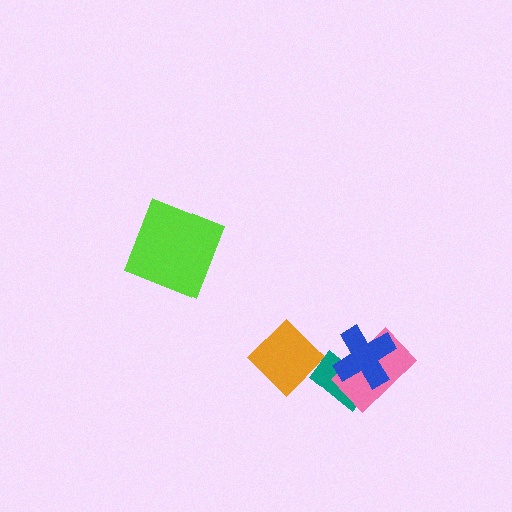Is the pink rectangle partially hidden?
Yes, it is partially covered by another shape.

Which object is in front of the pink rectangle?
The blue cross is in front of the pink rectangle.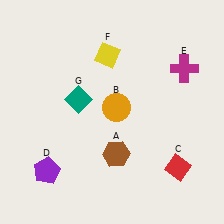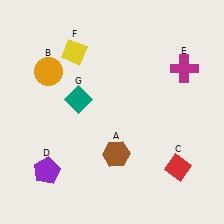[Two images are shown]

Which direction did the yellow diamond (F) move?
The yellow diamond (F) moved left.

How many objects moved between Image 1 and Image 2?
2 objects moved between the two images.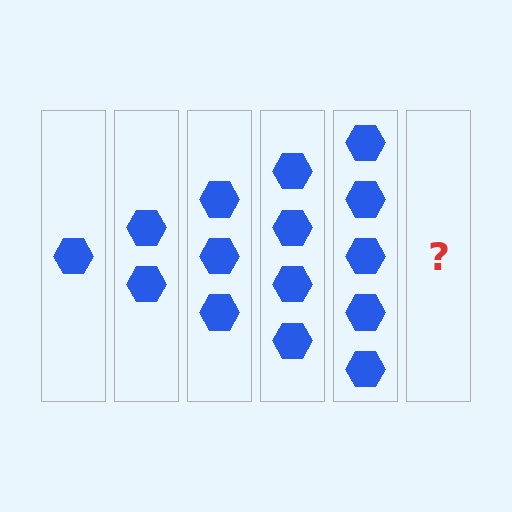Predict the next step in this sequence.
The next step is 6 hexagons.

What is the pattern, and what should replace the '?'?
The pattern is that each step adds one more hexagon. The '?' should be 6 hexagons.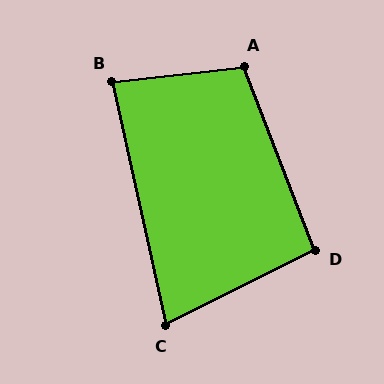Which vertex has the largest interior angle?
A, at approximately 104 degrees.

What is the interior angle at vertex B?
Approximately 84 degrees (acute).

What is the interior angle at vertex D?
Approximately 96 degrees (obtuse).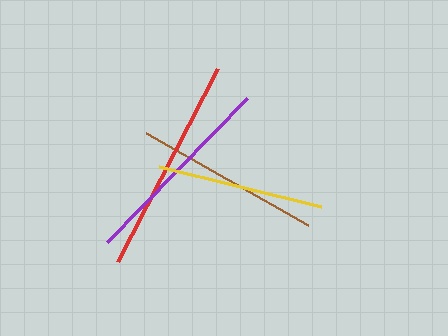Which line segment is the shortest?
The yellow line is the shortest at approximately 167 pixels.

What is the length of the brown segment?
The brown segment is approximately 187 pixels long.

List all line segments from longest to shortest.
From longest to shortest: red, purple, brown, yellow.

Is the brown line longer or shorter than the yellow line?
The brown line is longer than the yellow line.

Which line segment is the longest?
The red line is the longest at approximately 217 pixels.